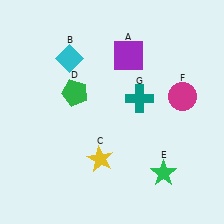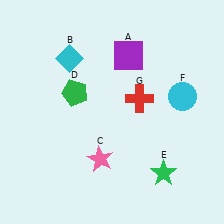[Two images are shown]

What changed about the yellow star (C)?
In Image 1, C is yellow. In Image 2, it changed to pink.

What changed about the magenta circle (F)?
In Image 1, F is magenta. In Image 2, it changed to cyan.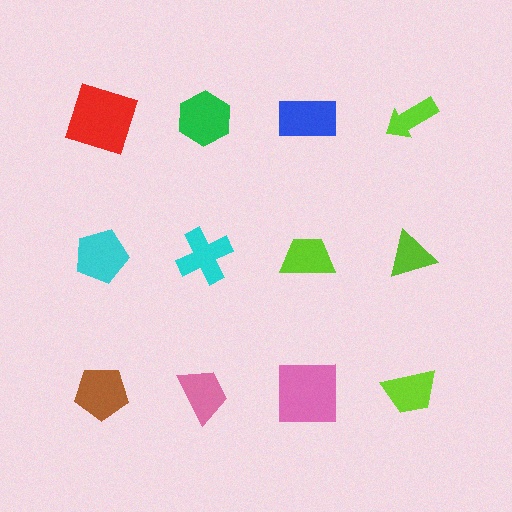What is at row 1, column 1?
A red square.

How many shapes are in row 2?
4 shapes.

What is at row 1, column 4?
A lime arrow.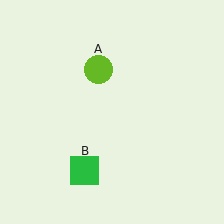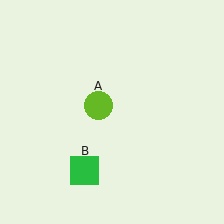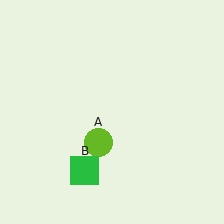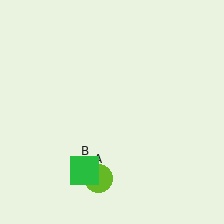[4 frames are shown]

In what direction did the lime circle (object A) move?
The lime circle (object A) moved down.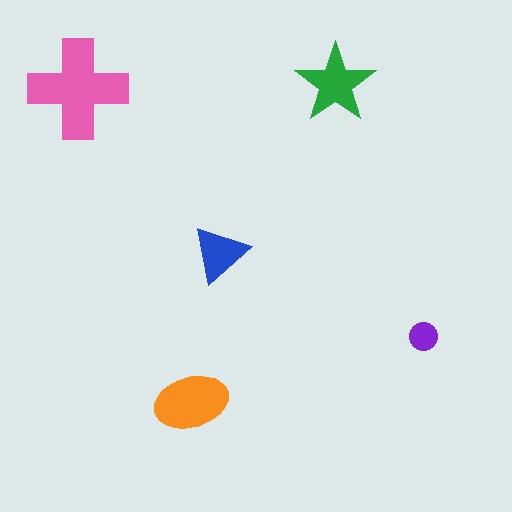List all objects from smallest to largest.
The purple circle, the blue triangle, the green star, the orange ellipse, the pink cross.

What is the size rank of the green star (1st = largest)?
3rd.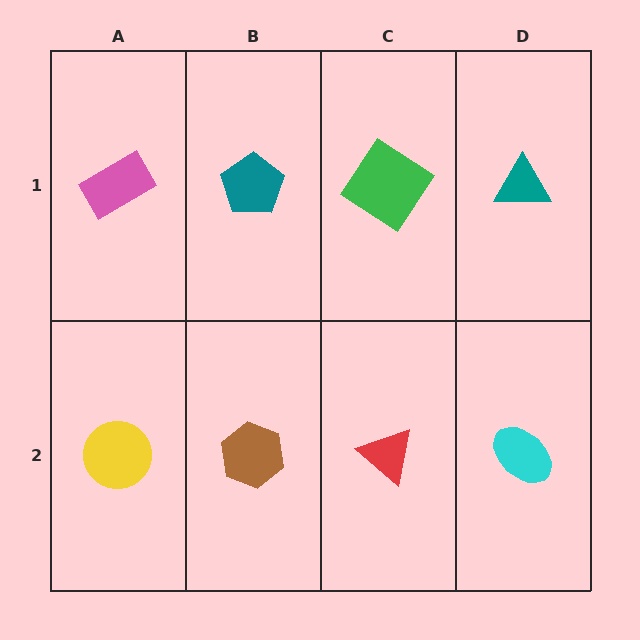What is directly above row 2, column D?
A teal triangle.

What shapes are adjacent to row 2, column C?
A green diamond (row 1, column C), a brown hexagon (row 2, column B), a cyan ellipse (row 2, column D).